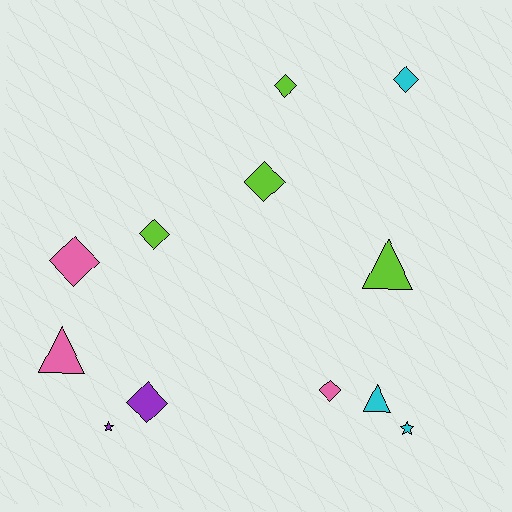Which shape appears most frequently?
Diamond, with 7 objects.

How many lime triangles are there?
There is 1 lime triangle.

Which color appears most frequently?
Lime, with 4 objects.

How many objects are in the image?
There are 12 objects.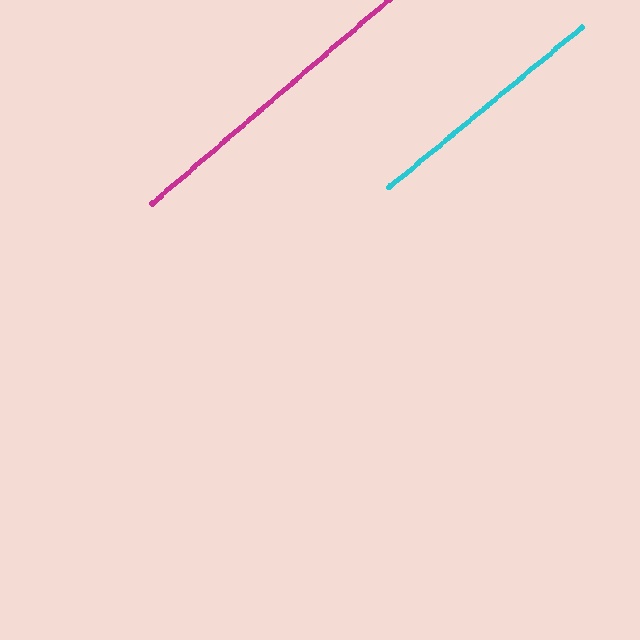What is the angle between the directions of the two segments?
Approximately 1 degree.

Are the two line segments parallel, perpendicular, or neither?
Parallel — their directions differ by only 1.2°.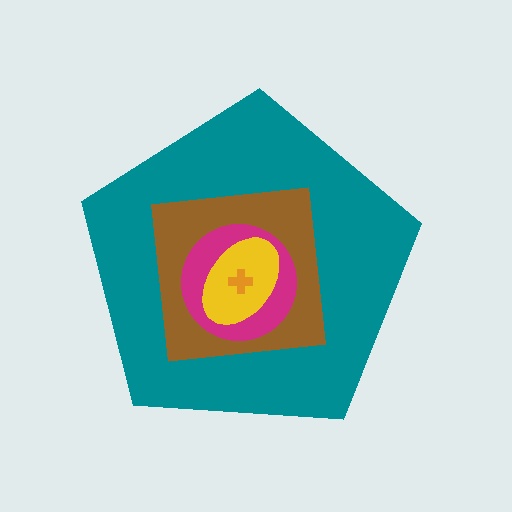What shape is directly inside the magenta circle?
The yellow ellipse.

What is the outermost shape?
The teal pentagon.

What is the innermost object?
The orange cross.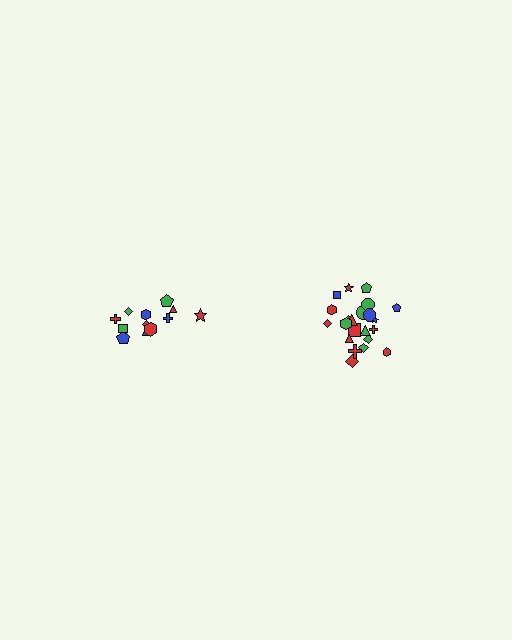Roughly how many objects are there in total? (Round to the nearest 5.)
Roughly 35 objects in total.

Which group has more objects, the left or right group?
The right group.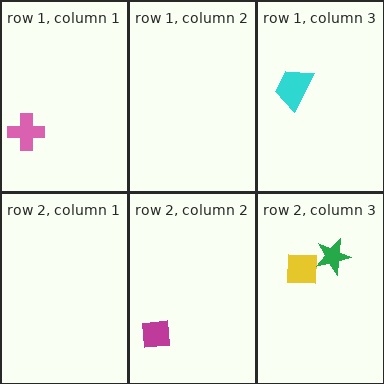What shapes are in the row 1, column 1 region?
The pink cross.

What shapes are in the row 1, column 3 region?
The cyan trapezoid.